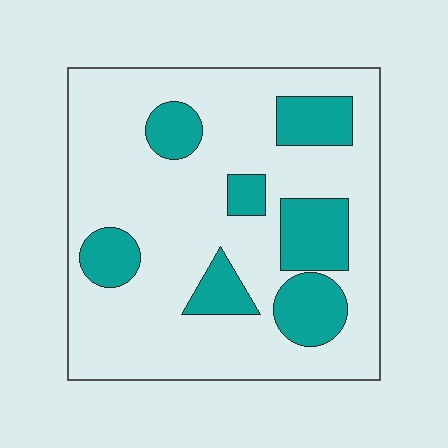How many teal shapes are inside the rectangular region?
7.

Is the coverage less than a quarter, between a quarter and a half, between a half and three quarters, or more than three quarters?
Less than a quarter.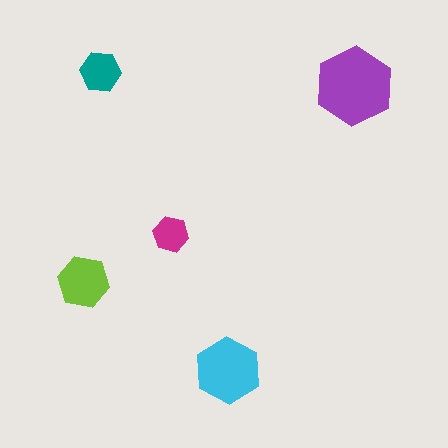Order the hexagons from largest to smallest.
the purple one, the cyan one, the lime one, the teal one, the magenta one.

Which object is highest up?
The teal hexagon is topmost.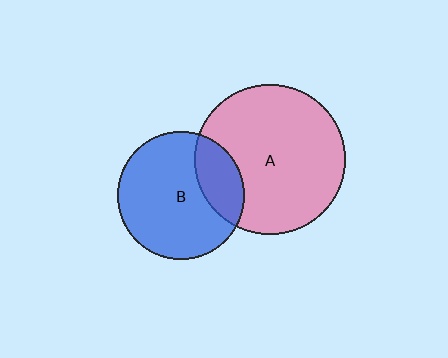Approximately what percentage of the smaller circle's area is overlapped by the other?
Approximately 25%.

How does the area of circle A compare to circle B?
Approximately 1.4 times.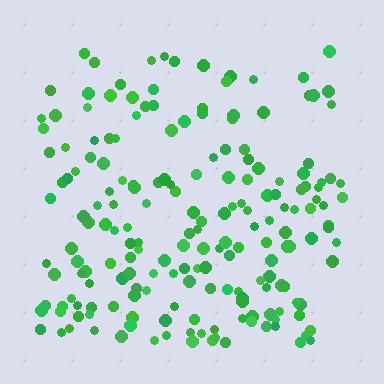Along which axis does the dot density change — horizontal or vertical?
Vertical.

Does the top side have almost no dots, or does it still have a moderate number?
Still a moderate number, just noticeably fewer than the bottom.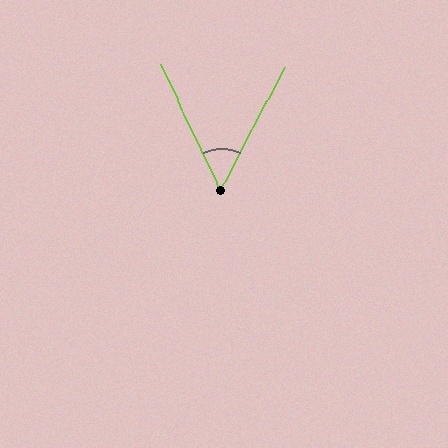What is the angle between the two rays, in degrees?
Approximately 53 degrees.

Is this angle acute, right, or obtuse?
It is acute.